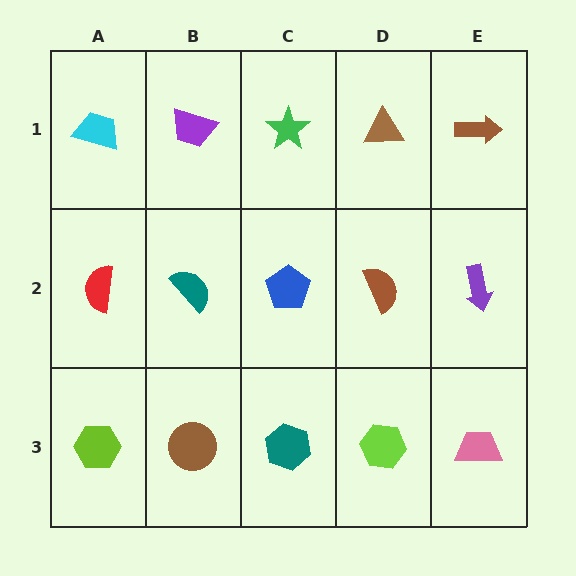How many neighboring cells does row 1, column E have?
2.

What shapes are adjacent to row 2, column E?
A brown arrow (row 1, column E), a pink trapezoid (row 3, column E), a brown semicircle (row 2, column D).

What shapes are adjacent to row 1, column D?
A brown semicircle (row 2, column D), a green star (row 1, column C), a brown arrow (row 1, column E).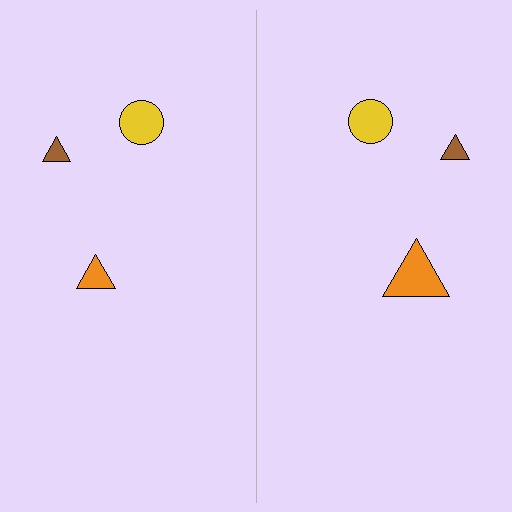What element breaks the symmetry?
The orange triangle on the right side has a different size than its mirror counterpart.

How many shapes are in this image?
There are 6 shapes in this image.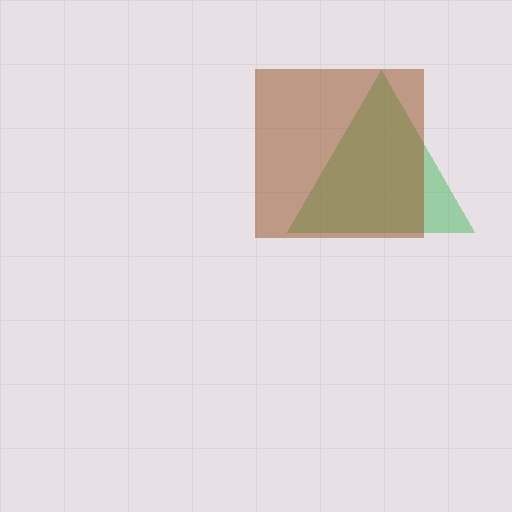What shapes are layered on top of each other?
The layered shapes are: a green triangle, a brown square.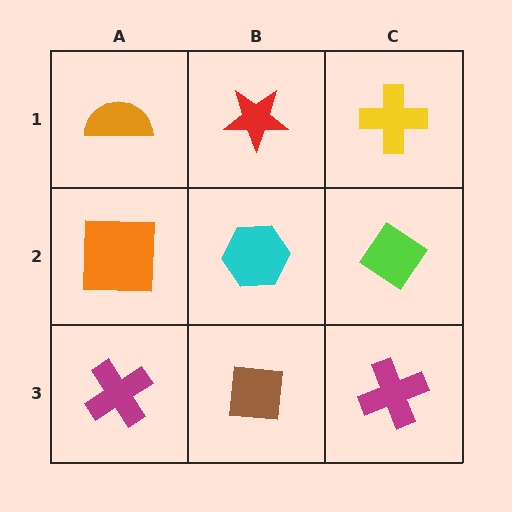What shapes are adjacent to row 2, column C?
A yellow cross (row 1, column C), a magenta cross (row 3, column C), a cyan hexagon (row 2, column B).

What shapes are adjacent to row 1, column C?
A lime diamond (row 2, column C), a red star (row 1, column B).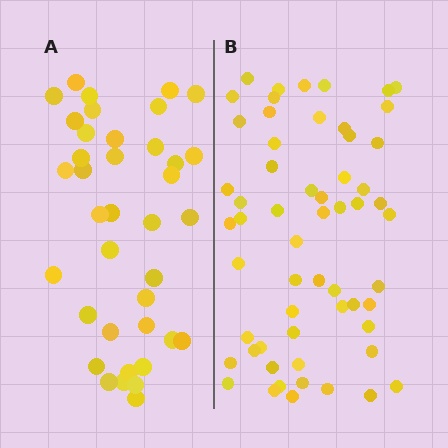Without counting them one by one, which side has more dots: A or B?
Region B (the right region) has more dots.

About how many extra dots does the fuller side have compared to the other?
Region B has approximately 20 more dots than region A.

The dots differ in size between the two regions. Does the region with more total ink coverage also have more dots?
No. Region A has more total ink coverage because its dots are larger, but region B actually contains more individual dots. Total area can be misleading — the number of items is what matters here.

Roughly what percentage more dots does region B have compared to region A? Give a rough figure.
About 55% more.